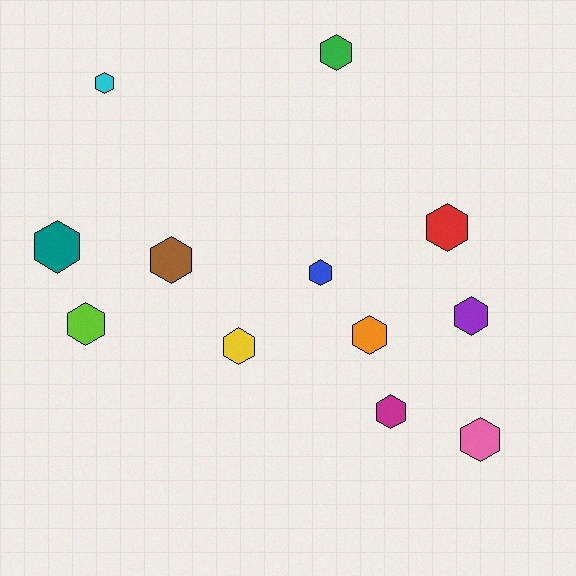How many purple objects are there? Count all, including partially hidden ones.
There is 1 purple object.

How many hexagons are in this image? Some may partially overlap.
There are 12 hexagons.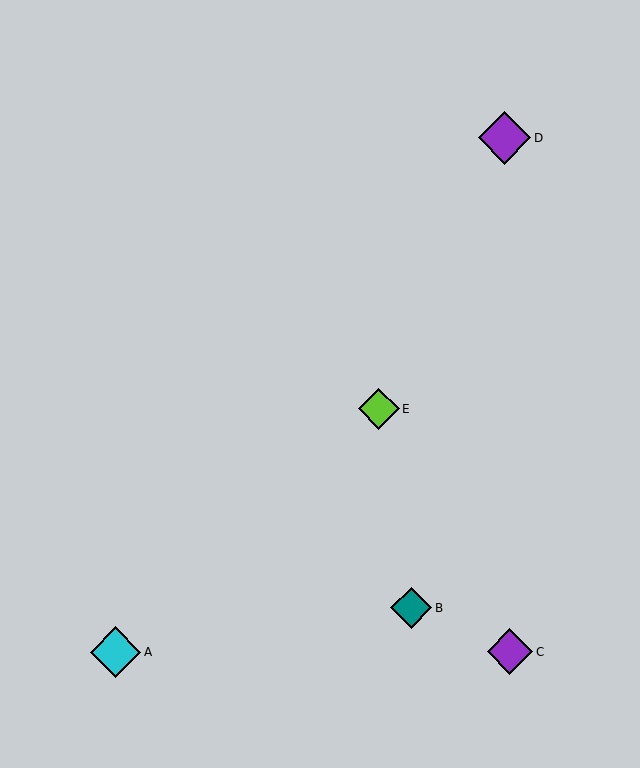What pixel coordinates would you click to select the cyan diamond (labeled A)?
Click at (116, 652) to select the cyan diamond A.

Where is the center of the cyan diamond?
The center of the cyan diamond is at (116, 652).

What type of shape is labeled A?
Shape A is a cyan diamond.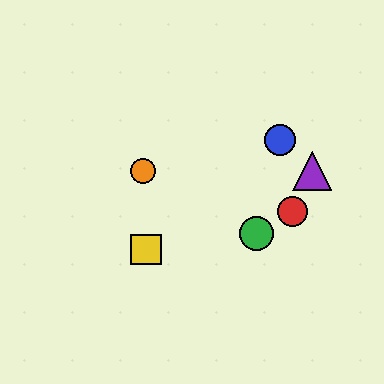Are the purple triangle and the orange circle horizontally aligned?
Yes, both are at y≈171.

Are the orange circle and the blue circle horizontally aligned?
No, the orange circle is at y≈171 and the blue circle is at y≈140.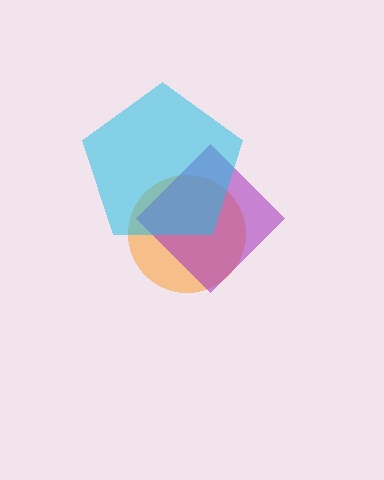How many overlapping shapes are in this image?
There are 3 overlapping shapes in the image.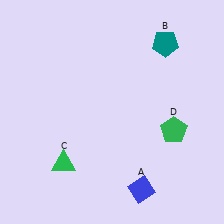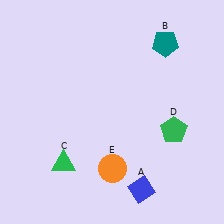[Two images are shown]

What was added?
An orange circle (E) was added in Image 2.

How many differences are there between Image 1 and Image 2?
There is 1 difference between the two images.